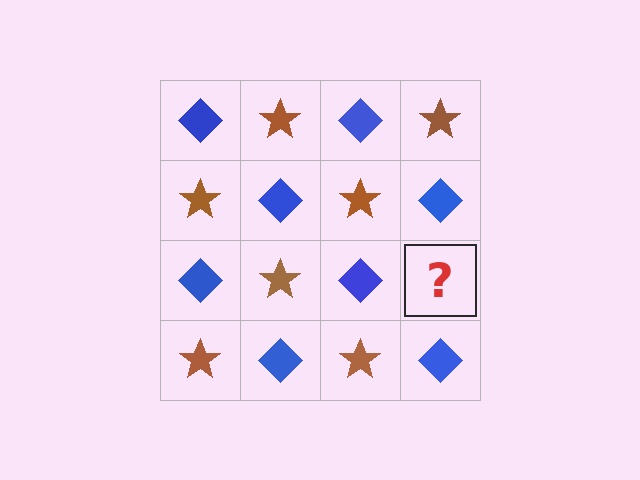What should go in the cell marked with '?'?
The missing cell should contain a brown star.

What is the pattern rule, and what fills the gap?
The rule is that it alternates blue diamond and brown star in a checkerboard pattern. The gap should be filled with a brown star.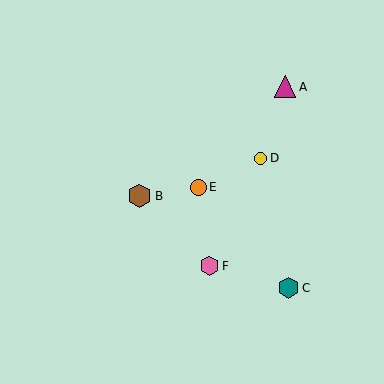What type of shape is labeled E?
Shape E is an orange circle.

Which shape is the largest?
The brown hexagon (labeled B) is the largest.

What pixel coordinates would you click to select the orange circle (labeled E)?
Click at (199, 187) to select the orange circle E.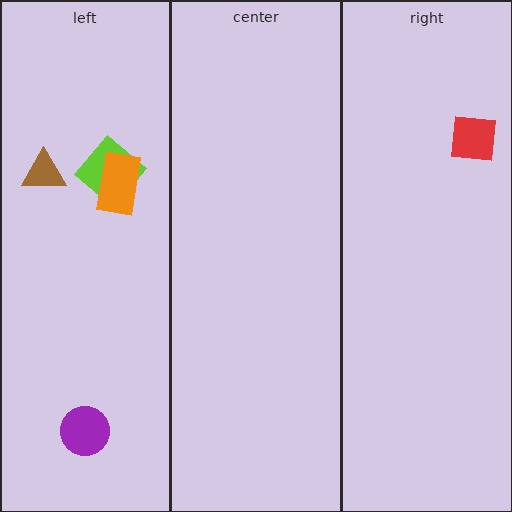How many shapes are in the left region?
4.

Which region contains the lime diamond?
The left region.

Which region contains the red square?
The right region.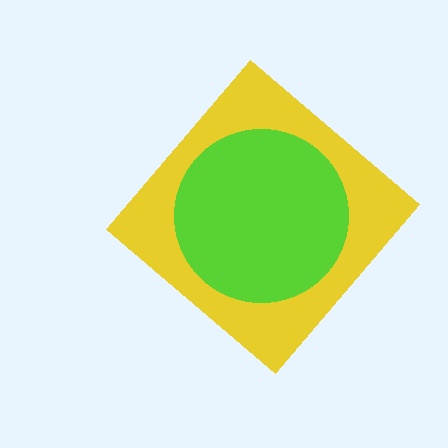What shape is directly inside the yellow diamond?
The lime circle.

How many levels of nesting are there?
2.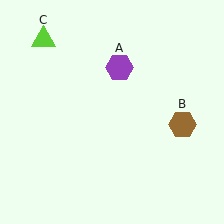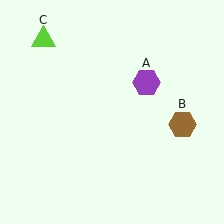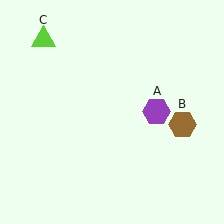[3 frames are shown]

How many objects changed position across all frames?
1 object changed position: purple hexagon (object A).